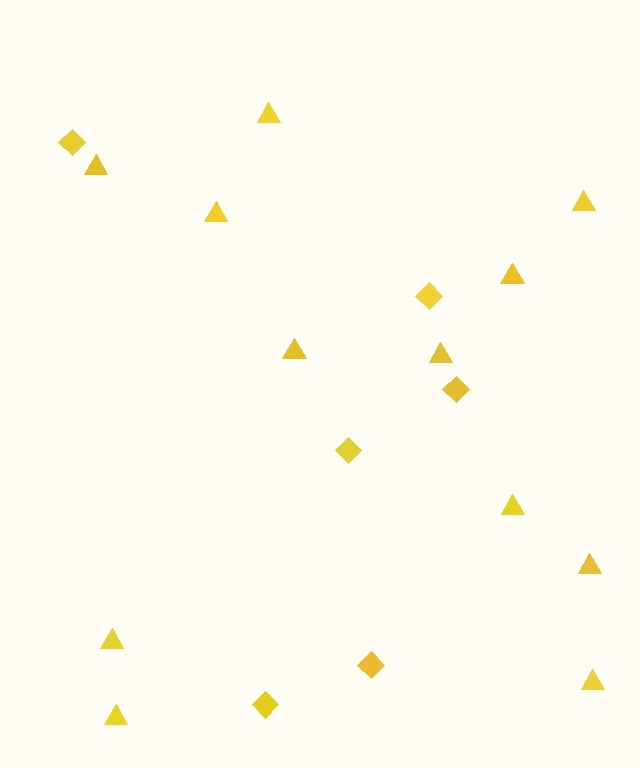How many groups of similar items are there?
There are 2 groups: one group of diamonds (6) and one group of triangles (12).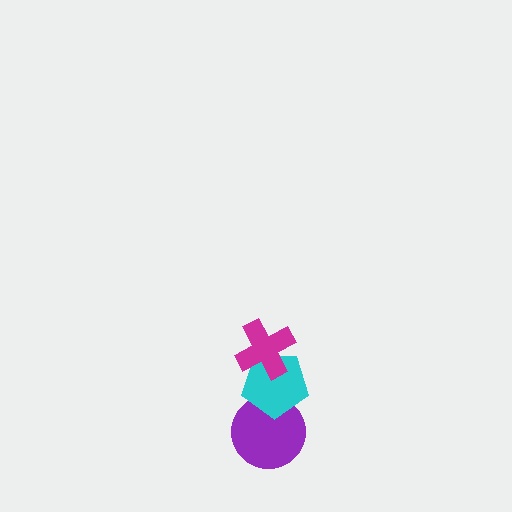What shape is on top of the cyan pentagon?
The magenta cross is on top of the cyan pentagon.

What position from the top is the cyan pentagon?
The cyan pentagon is 2nd from the top.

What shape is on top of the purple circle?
The cyan pentagon is on top of the purple circle.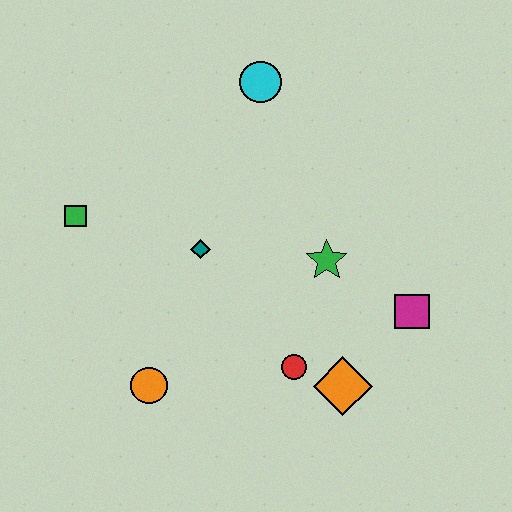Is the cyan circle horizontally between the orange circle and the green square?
No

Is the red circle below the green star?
Yes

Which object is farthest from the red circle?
The cyan circle is farthest from the red circle.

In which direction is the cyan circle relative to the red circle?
The cyan circle is above the red circle.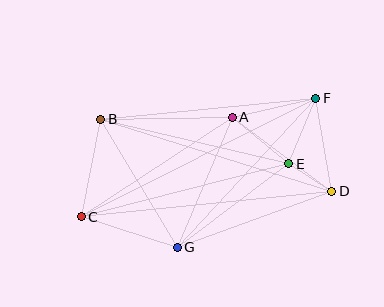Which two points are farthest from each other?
Points C and F are farthest from each other.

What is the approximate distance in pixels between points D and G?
The distance between D and G is approximately 164 pixels.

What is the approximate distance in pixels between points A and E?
The distance between A and E is approximately 73 pixels.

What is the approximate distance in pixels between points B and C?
The distance between B and C is approximately 100 pixels.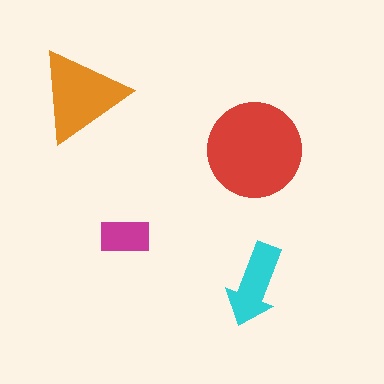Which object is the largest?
The red circle.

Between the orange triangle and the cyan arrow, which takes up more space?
The orange triangle.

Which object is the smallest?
The magenta rectangle.